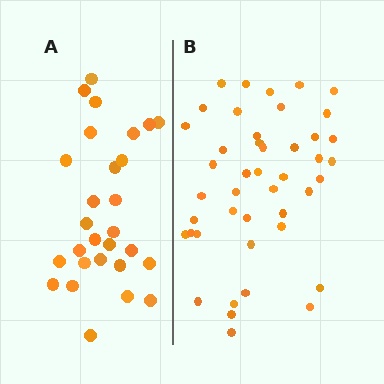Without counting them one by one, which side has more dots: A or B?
Region B (the right region) has more dots.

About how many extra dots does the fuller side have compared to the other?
Region B has approximately 15 more dots than region A.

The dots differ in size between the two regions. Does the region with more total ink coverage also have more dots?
No. Region A has more total ink coverage because its dots are larger, but region B actually contains more individual dots. Total area can be misleading — the number of items is what matters here.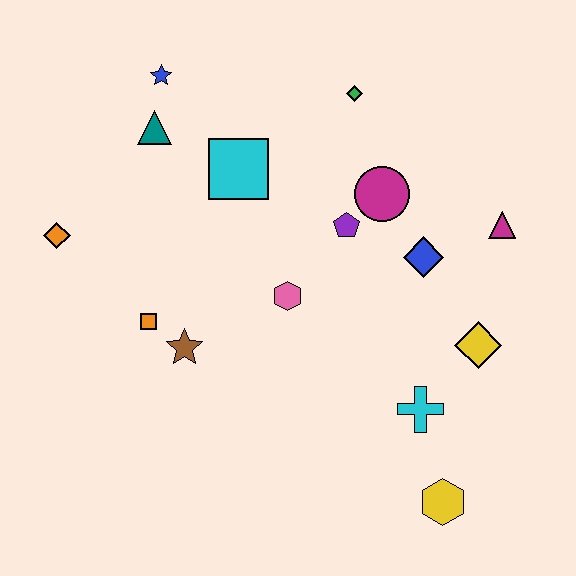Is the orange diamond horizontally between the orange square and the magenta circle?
No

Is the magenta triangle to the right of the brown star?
Yes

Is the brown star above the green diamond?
No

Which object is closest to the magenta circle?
The purple pentagon is closest to the magenta circle.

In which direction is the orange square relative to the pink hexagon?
The orange square is to the left of the pink hexagon.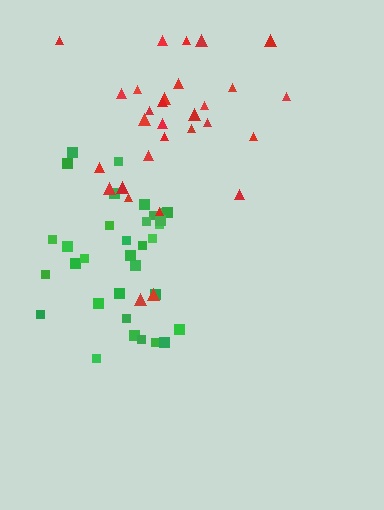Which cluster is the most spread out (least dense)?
Red.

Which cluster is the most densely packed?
Green.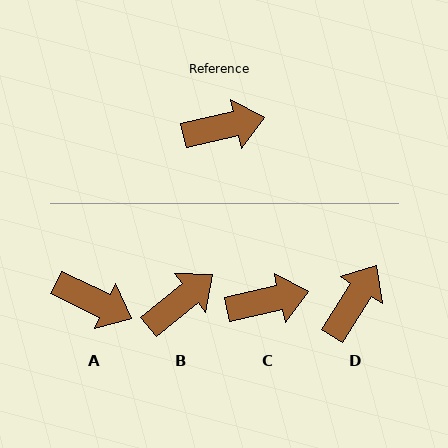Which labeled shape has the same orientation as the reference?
C.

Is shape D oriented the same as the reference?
No, it is off by about 45 degrees.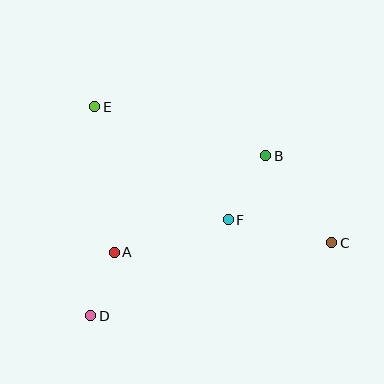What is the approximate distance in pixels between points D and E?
The distance between D and E is approximately 209 pixels.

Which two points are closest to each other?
Points A and D are closest to each other.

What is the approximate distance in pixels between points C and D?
The distance between C and D is approximately 252 pixels.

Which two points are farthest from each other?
Points C and E are farthest from each other.